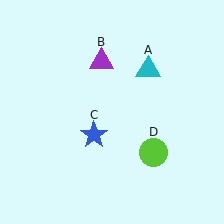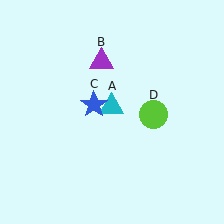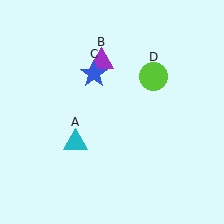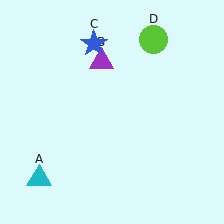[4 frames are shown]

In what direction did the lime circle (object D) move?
The lime circle (object D) moved up.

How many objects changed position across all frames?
3 objects changed position: cyan triangle (object A), blue star (object C), lime circle (object D).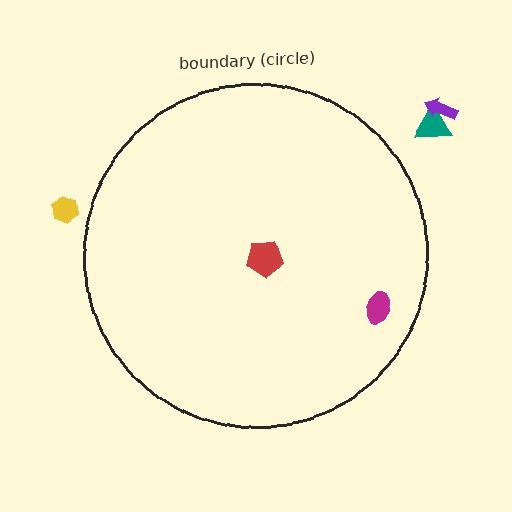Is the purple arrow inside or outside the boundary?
Outside.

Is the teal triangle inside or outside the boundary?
Outside.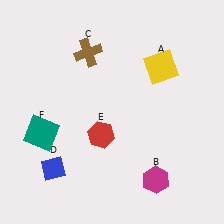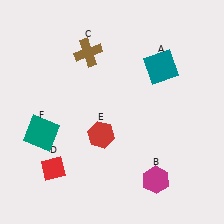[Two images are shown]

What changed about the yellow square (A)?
In Image 1, A is yellow. In Image 2, it changed to teal.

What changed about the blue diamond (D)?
In Image 1, D is blue. In Image 2, it changed to red.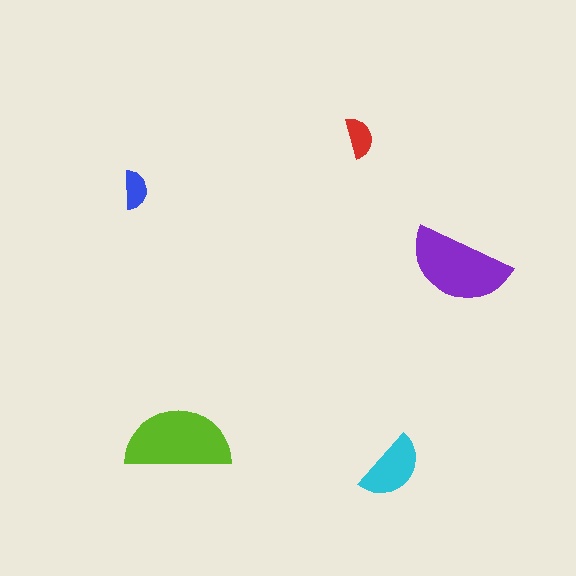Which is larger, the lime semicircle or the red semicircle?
The lime one.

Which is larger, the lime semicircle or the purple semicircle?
The lime one.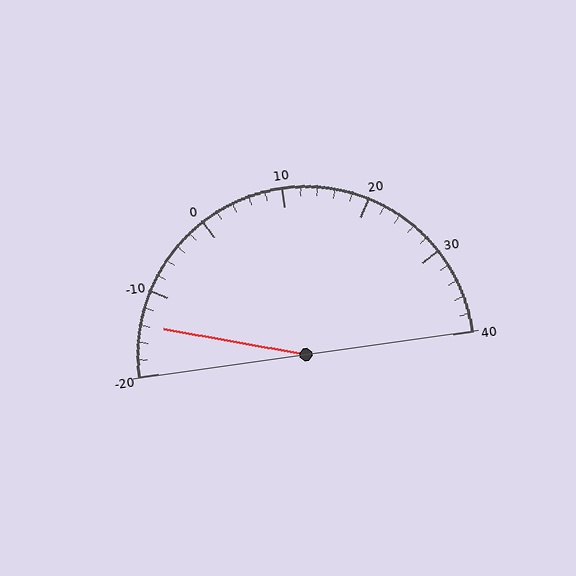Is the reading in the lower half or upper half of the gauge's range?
The reading is in the lower half of the range (-20 to 40).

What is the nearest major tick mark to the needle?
The nearest major tick mark is -10.